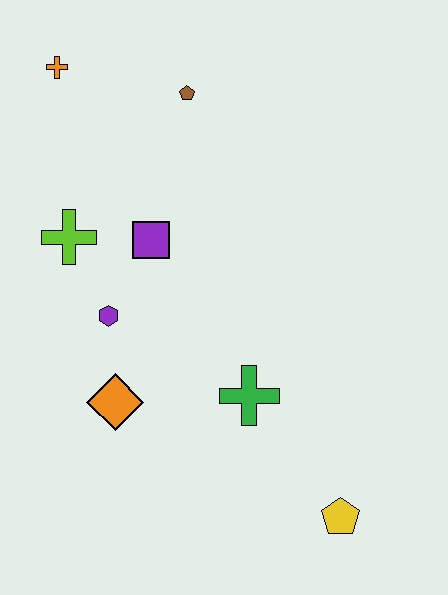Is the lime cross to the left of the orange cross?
No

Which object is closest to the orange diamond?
The purple hexagon is closest to the orange diamond.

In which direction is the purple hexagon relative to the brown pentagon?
The purple hexagon is below the brown pentagon.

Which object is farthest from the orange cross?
The yellow pentagon is farthest from the orange cross.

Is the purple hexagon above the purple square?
No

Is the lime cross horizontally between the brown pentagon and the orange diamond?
No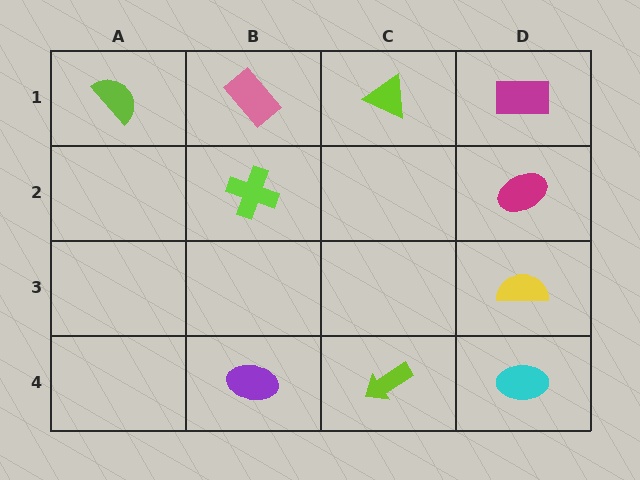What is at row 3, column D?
A yellow semicircle.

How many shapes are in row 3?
1 shape.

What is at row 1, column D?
A magenta rectangle.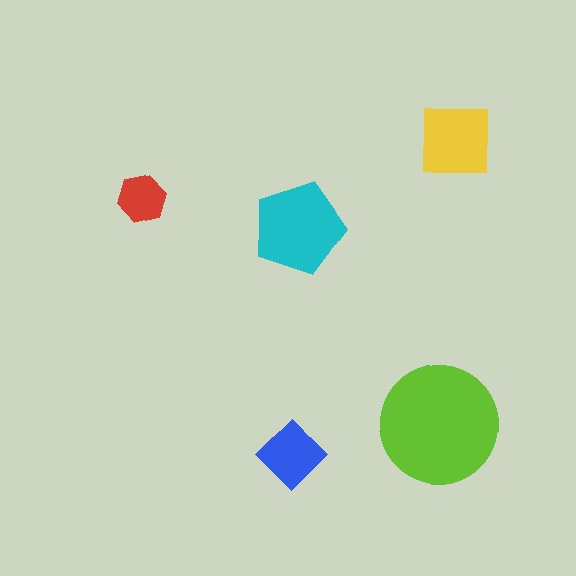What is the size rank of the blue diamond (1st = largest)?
4th.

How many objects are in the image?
There are 5 objects in the image.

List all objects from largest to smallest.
The lime circle, the cyan pentagon, the yellow square, the blue diamond, the red hexagon.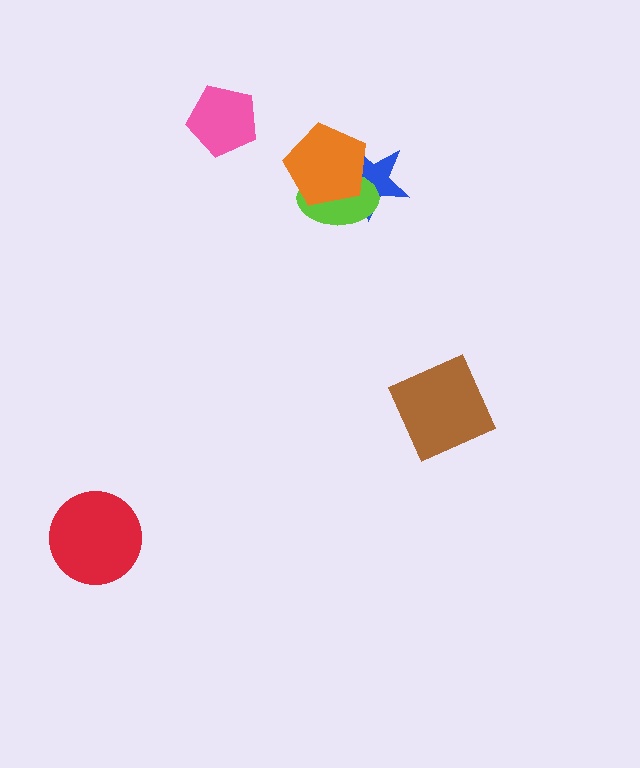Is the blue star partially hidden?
Yes, it is partially covered by another shape.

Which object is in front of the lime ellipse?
The orange pentagon is in front of the lime ellipse.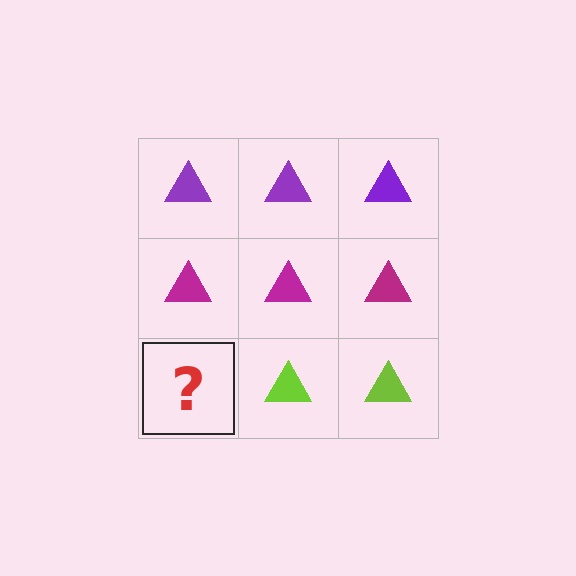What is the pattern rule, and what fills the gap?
The rule is that each row has a consistent color. The gap should be filled with a lime triangle.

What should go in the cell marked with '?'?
The missing cell should contain a lime triangle.